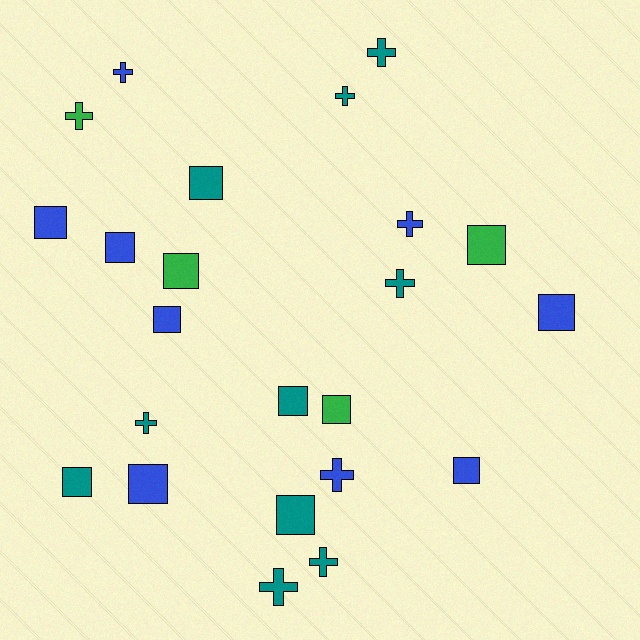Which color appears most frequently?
Teal, with 10 objects.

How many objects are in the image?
There are 23 objects.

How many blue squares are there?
There are 6 blue squares.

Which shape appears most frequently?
Square, with 13 objects.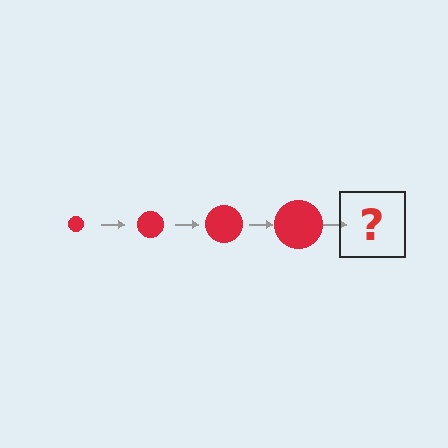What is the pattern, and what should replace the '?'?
The pattern is that the circle gets progressively larger each step. The '?' should be a red circle, larger than the previous one.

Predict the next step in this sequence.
The next step is a red circle, larger than the previous one.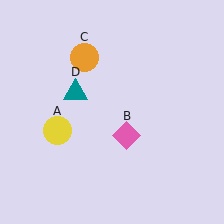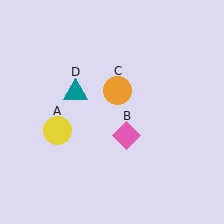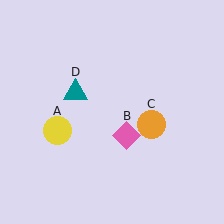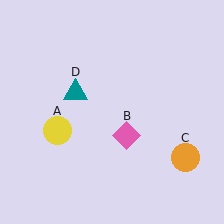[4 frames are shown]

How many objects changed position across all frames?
1 object changed position: orange circle (object C).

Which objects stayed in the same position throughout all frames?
Yellow circle (object A) and pink diamond (object B) and teal triangle (object D) remained stationary.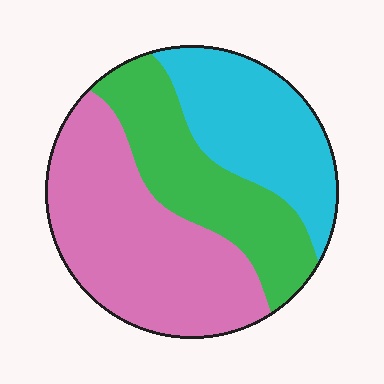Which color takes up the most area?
Pink, at roughly 45%.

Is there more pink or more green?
Pink.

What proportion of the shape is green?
Green covers around 30% of the shape.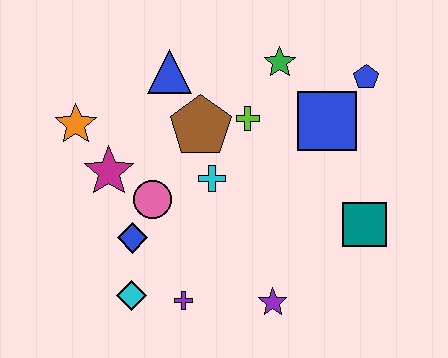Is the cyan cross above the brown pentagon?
No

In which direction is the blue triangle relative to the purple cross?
The blue triangle is above the purple cross.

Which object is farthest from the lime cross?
The cyan diamond is farthest from the lime cross.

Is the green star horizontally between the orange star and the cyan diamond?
No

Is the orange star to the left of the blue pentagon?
Yes